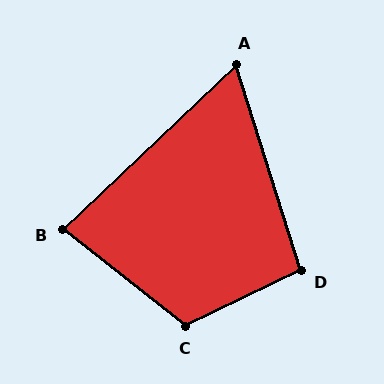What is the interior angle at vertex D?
Approximately 98 degrees (obtuse).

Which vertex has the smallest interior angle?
A, at approximately 64 degrees.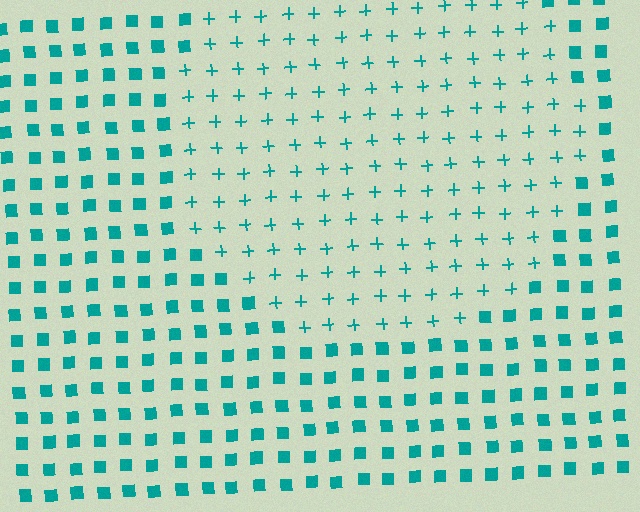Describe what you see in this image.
The image is filled with small teal elements arranged in a uniform grid. A circle-shaped region contains plus signs, while the surrounding area contains squares. The boundary is defined purely by the change in element shape.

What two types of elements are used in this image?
The image uses plus signs inside the circle region and squares outside it.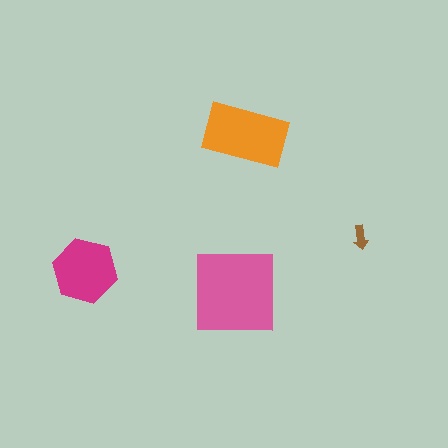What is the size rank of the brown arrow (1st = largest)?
4th.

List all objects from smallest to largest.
The brown arrow, the magenta hexagon, the orange rectangle, the pink square.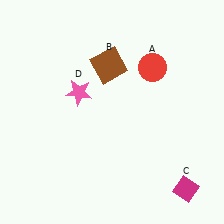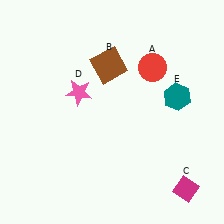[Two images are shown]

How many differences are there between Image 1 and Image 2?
There is 1 difference between the two images.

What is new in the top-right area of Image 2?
A teal hexagon (E) was added in the top-right area of Image 2.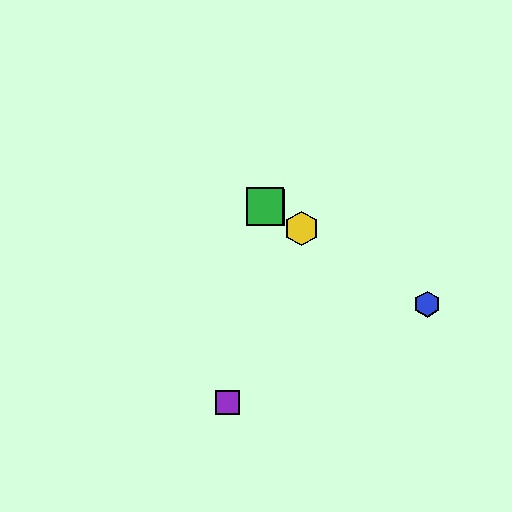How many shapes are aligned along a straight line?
4 shapes (the red square, the blue hexagon, the green square, the yellow hexagon) are aligned along a straight line.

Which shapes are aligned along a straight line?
The red square, the blue hexagon, the green square, the yellow hexagon are aligned along a straight line.